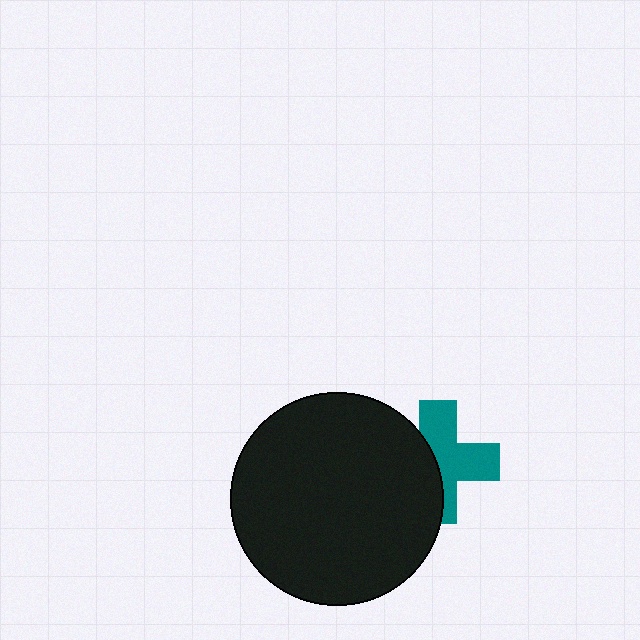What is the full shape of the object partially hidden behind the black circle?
The partially hidden object is a teal cross.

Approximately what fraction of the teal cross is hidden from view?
Roughly 42% of the teal cross is hidden behind the black circle.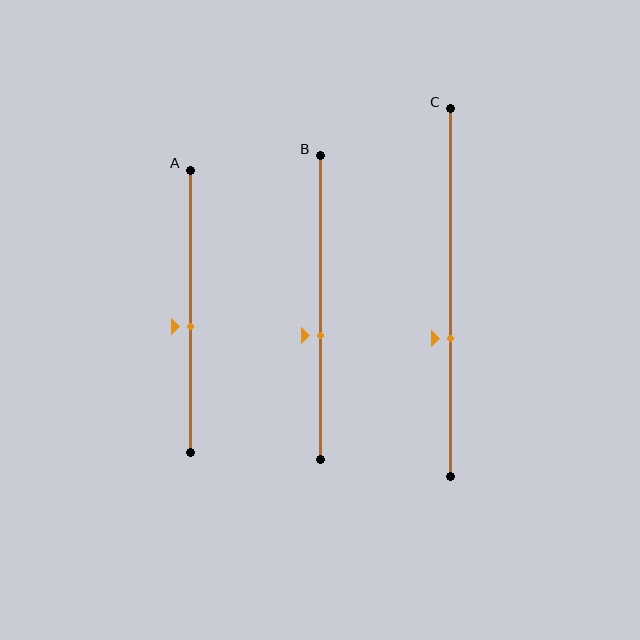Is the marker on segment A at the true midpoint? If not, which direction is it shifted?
No, the marker on segment A is shifted downward by about 5% of the segment length.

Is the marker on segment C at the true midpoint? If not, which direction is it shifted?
No, the marker on segment C is shifted downward by about 13% of the segment length.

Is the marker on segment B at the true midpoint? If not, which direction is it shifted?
No, the marker on segment B is shifted downward by about 9% of the segment length.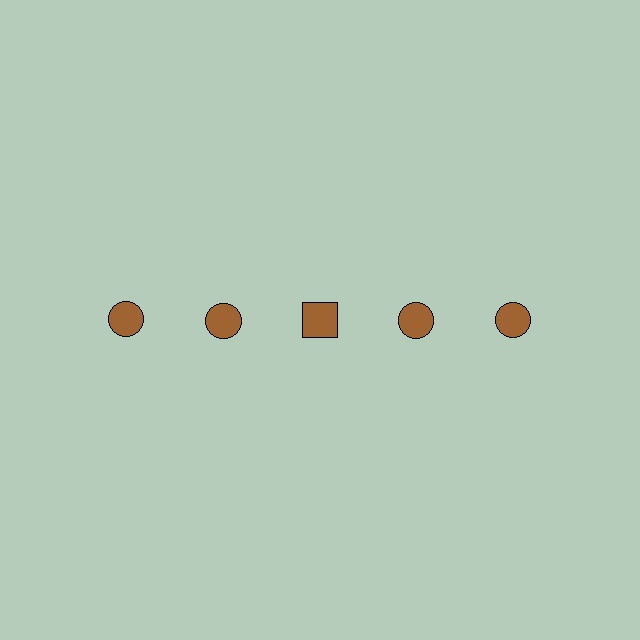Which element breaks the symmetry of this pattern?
The brown square in the top row, center column breaks the symmetry. All other shapes are brown circles.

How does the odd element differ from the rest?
It has a different shape: square instead of circle.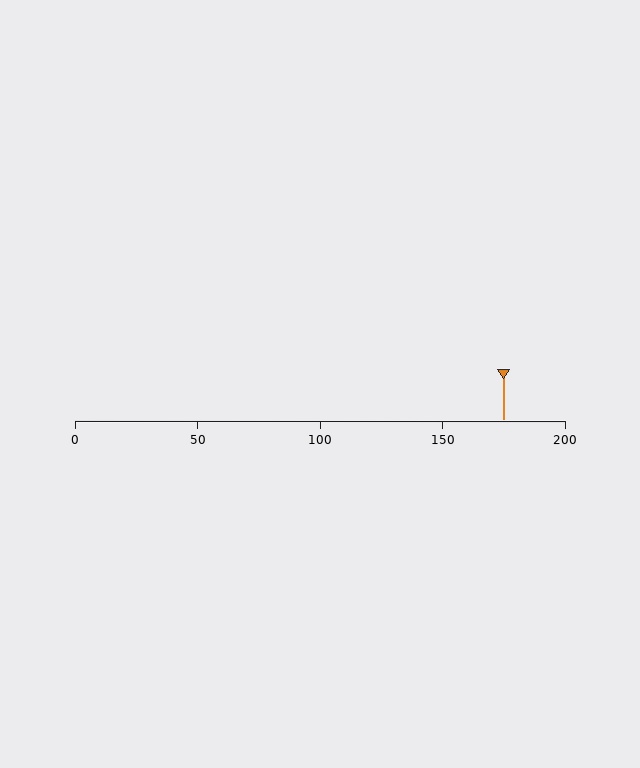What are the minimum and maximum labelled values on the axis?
The axis runs from 0 to 200.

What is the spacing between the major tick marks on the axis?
The major ticks are spaced 50 apart.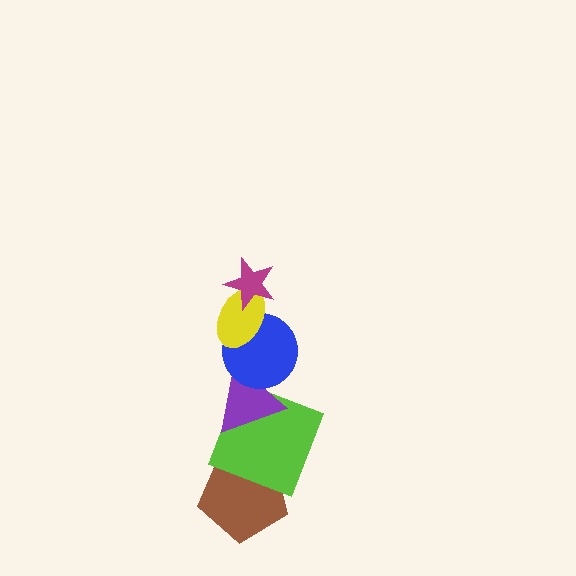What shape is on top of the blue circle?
The yellow ellipse is on top of the blue circle.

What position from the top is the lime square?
The lime square is 5th from the top.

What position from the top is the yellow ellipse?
The yellow ellipse is 2nd from the top.